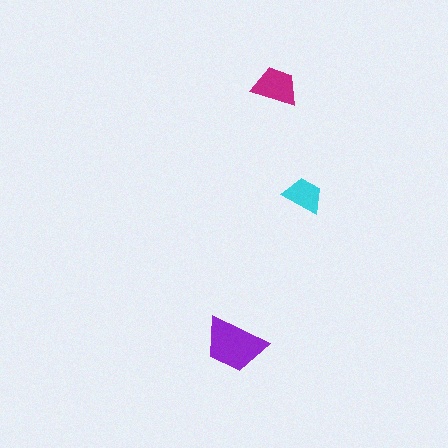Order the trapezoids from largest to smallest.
the purple one, the magenta one, the cyan one.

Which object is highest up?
The magenta trapezoid is topmost.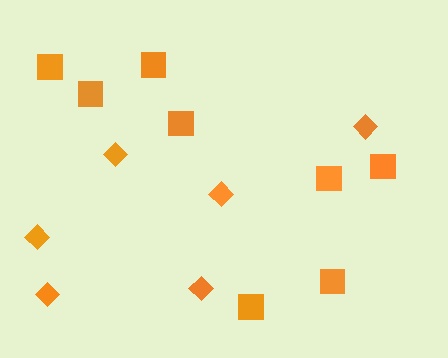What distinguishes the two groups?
There are 2 groups: one group of squares (8) and one group of diamonds (6).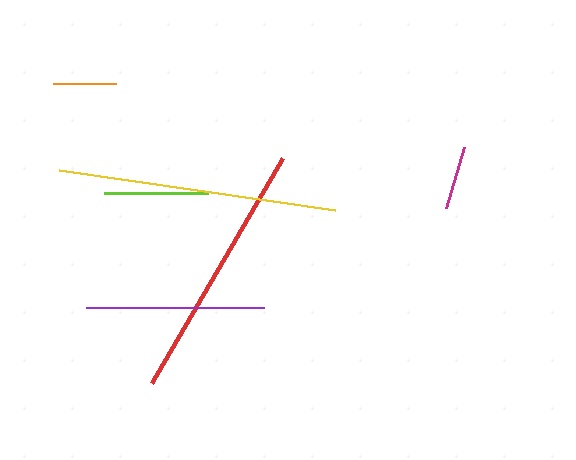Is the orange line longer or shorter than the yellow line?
The yellow line is longer than the orange line.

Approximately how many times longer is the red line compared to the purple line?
The red line is approximately 1.5 times the length of the purple line.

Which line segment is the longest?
The yellow line is the longest at approximately 279 pixels.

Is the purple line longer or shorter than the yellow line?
The yellow line is longer than the purple line.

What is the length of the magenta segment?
The magenta segment is approximately 63 pixels long.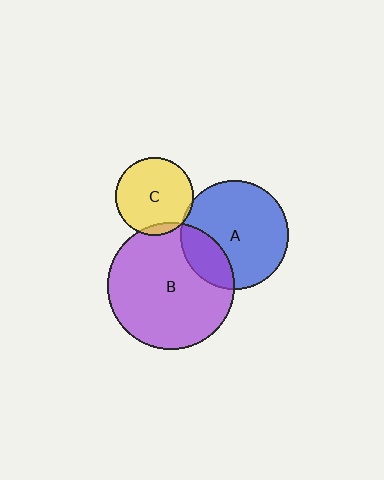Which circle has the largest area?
Circle B (purple).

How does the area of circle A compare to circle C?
Approximately 1.9 times.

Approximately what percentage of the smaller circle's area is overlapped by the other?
Approximately 5%.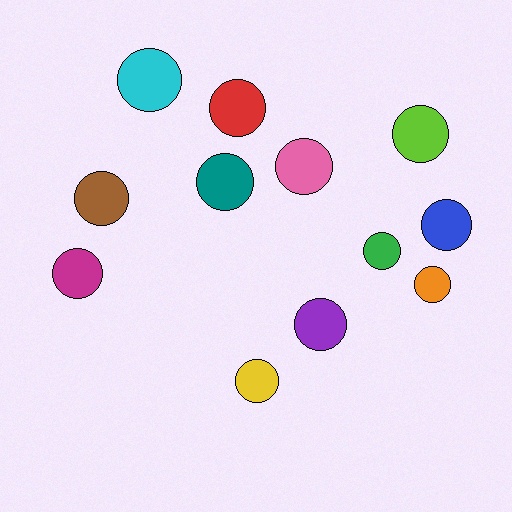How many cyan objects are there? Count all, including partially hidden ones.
There is 1 cyan object.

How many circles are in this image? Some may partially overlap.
There are 12 circles.